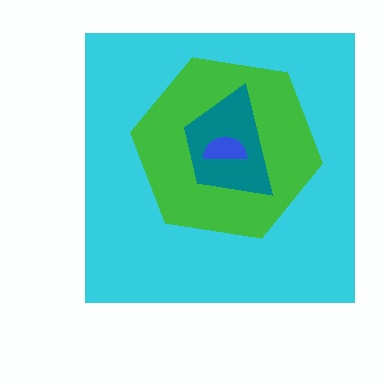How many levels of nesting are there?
4.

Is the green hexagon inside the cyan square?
Yes.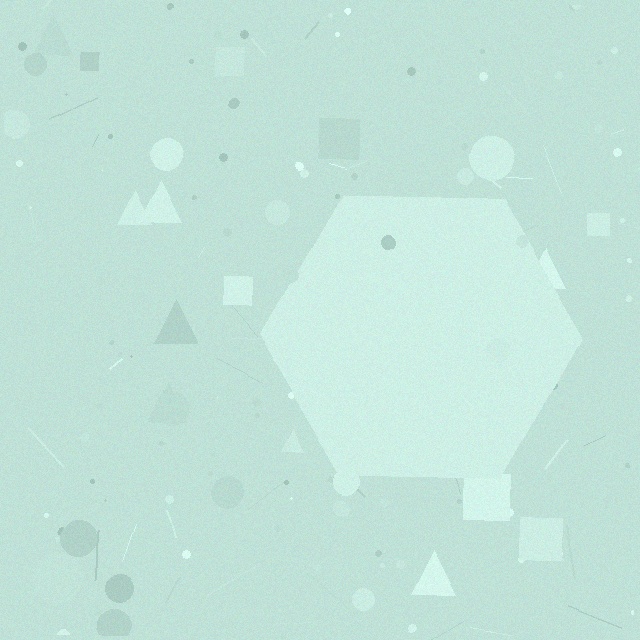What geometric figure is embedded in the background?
A hexagon is embedded in the background.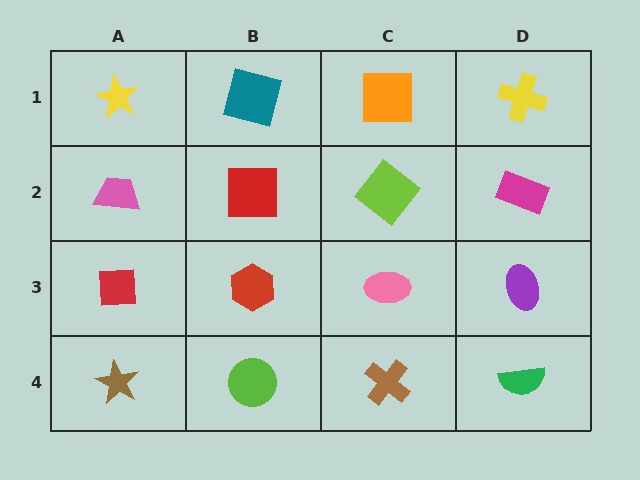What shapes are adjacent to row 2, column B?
A teal square (row 1, column B), a red hexagon (row 3, column B), a pink trapezoid (row 2, column A), a lime diamond (row 2, column C).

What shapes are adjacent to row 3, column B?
A red square (row 2, column B), a lime circle (row 4, column B), a red square (row 3, column A), a pink ellipse (row 3, column C).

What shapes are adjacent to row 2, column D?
A yellow cross (row 1, column D), a purple ellipse (row 3, column D), a lime diamond (row 2, column C).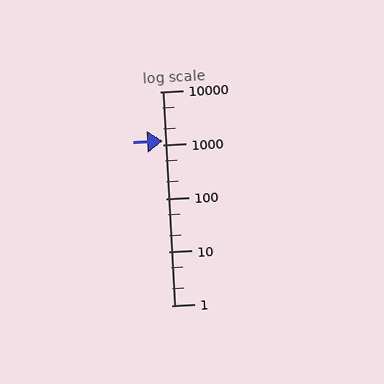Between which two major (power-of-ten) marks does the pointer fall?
The pointer is between 1000 and 10000.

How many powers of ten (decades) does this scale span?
The scale spans 4 decades, from 1 to 10000.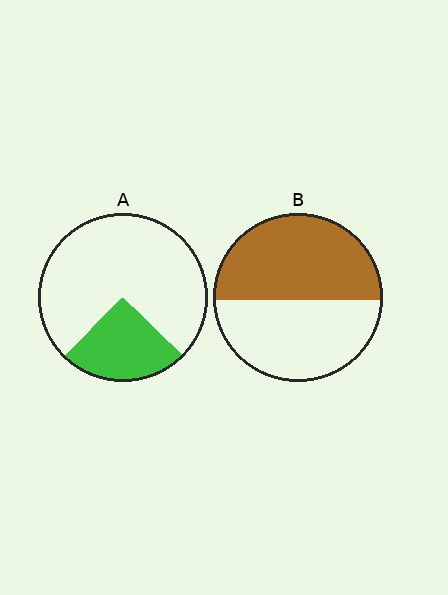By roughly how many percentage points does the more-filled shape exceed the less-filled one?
By roughly 25 percentage points (B over A).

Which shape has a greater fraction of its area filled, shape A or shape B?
Shape B.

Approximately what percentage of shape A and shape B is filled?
A is approximately 25% and B is approximately 50%.